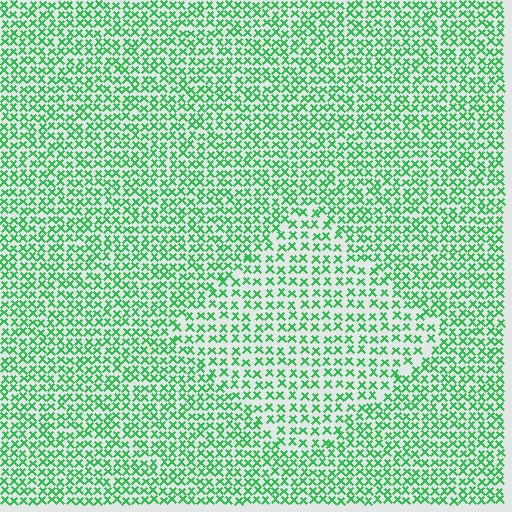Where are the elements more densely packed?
The elements are more densely packed outside the diamond boundary.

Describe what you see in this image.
The image contains small green elements arranged at two different densities. A diamond-shaped region is visible where the elements are less densely packed than the surrounding area.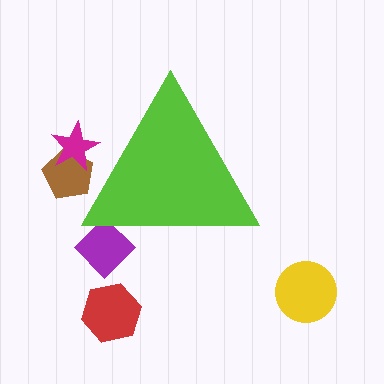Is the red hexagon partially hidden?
No, the red hexagon is fully visible.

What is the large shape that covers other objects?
A lime triangle.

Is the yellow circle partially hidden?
No, the yellow circle is fully visible.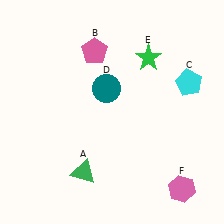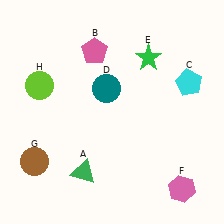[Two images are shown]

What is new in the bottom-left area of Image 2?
A brown circle (G) was added in the bottom-left area of Image 2.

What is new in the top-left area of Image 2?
A lime circle (H) was added in the top-left area of Image 2.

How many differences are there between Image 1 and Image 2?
There are 2 differences between the two images.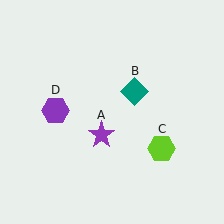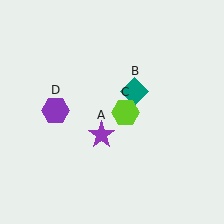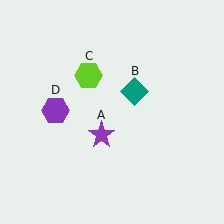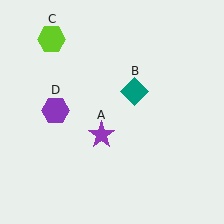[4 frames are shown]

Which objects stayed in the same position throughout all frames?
Purple star (object A) and teal diamond (object B) and purple hexagon (object D) remained stationary.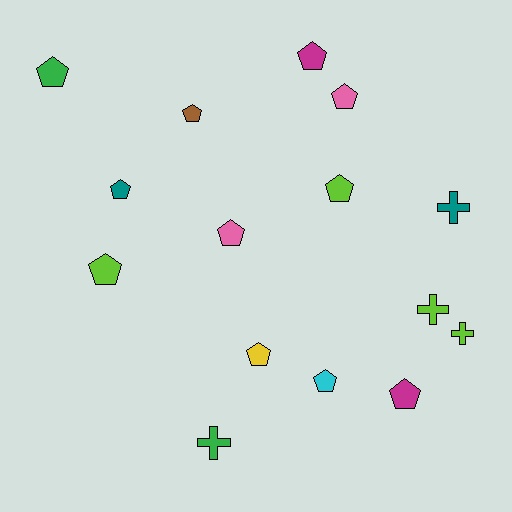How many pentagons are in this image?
There are 11 pentagons.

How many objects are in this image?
There are 15 objects.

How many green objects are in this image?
There are 2 green objects.